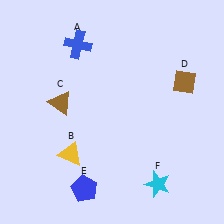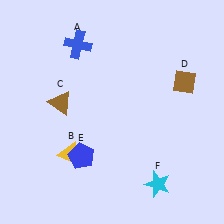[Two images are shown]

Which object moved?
The blue pentagon (E) moved up.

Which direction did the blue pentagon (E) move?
The blue pentagon (E) moved up.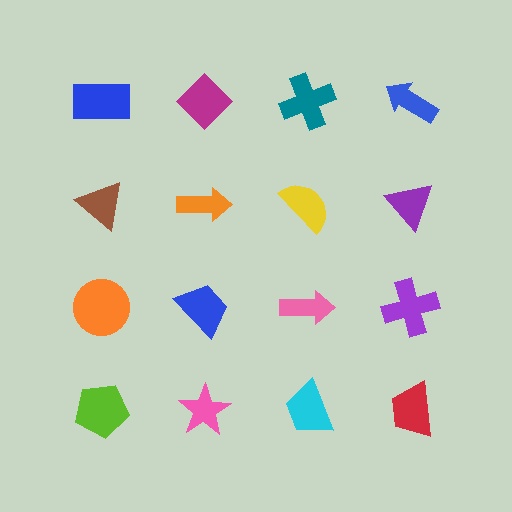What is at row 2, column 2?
An orange arrow.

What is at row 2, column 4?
A purple triangle.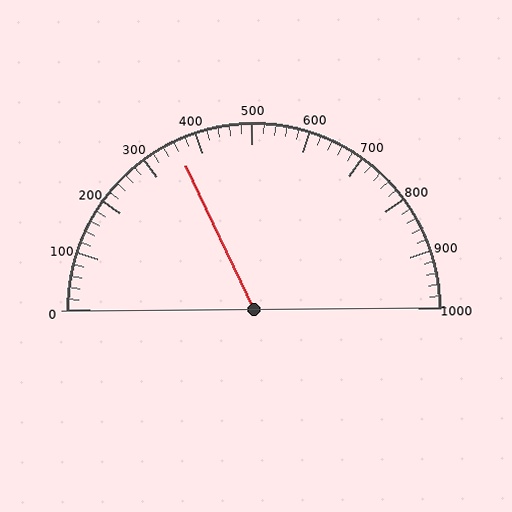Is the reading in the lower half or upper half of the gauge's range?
The reading is in the lower half of the range (0 to 1000).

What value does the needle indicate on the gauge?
The needle indicates approximately 360.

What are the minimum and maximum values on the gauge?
The gauge ranges from 0 to 1000.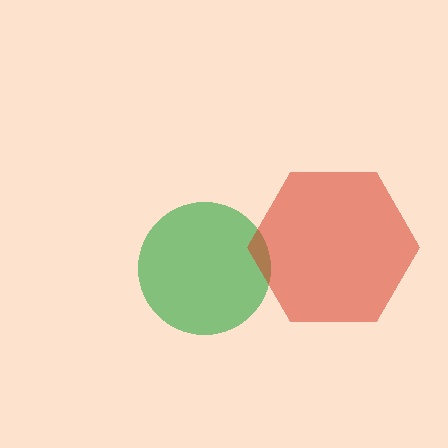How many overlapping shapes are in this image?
There are 2 overlapping shapes in the image.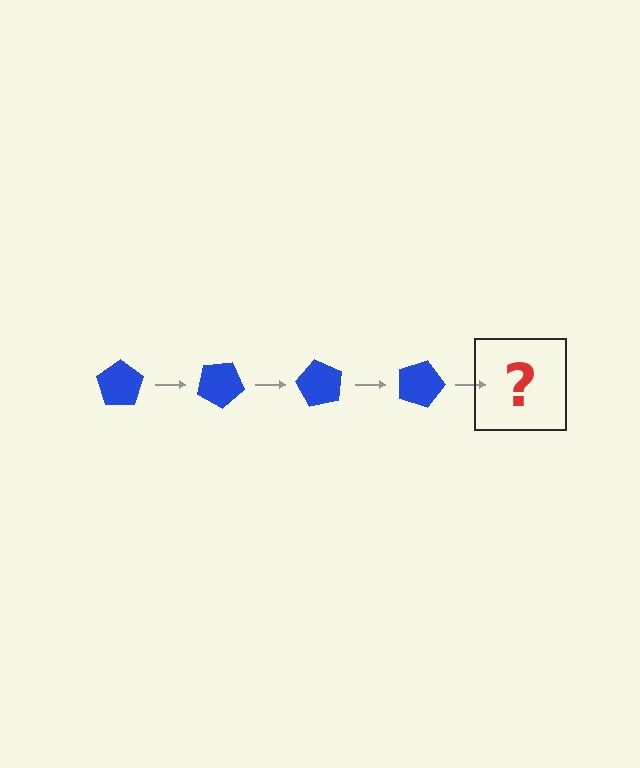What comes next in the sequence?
The next element should be a blue pentagon rotated 120 degrees.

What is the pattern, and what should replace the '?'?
The pattern is that the pentagon rotates 30 degrees each step. The '?' should be a blue pentagon rotated 120 degrees.